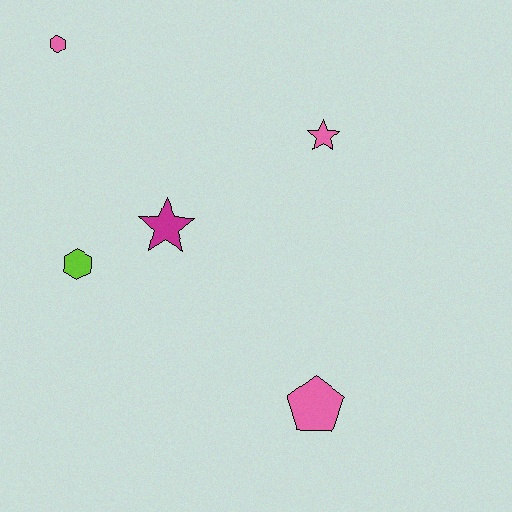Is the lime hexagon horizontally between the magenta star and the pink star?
No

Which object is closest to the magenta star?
The lime hexagon is closest to the magenta star.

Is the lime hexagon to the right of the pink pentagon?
No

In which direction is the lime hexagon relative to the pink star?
The lime hexagon is to the left of the pink star.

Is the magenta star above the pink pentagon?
Yes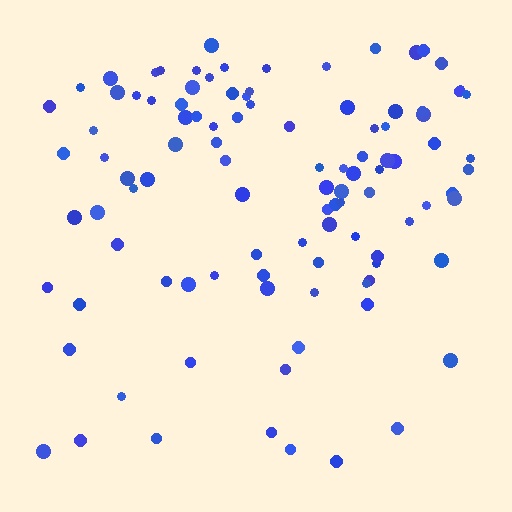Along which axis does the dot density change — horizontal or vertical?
Vertical.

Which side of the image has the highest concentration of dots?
The top.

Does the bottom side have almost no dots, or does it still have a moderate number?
Still a moderate number, just noticeably fewer than the top.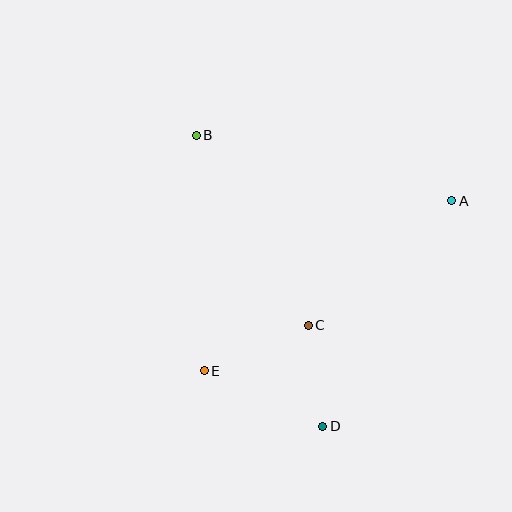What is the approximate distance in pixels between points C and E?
The distance between C and E is approximately 113 pixels.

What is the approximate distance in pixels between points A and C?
The distance between A and C is approximately 190 pixels.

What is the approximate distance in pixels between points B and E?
The distance between B and E is approximately 235 pixels.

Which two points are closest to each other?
Points C and D are closest to each other.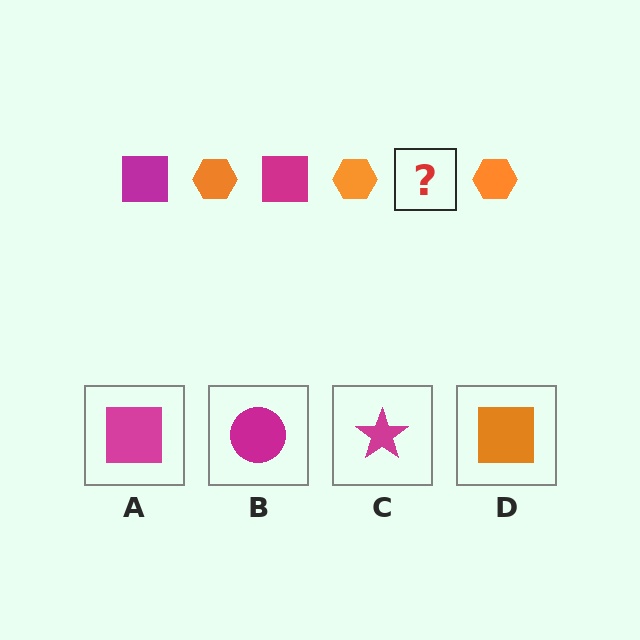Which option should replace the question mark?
Option A.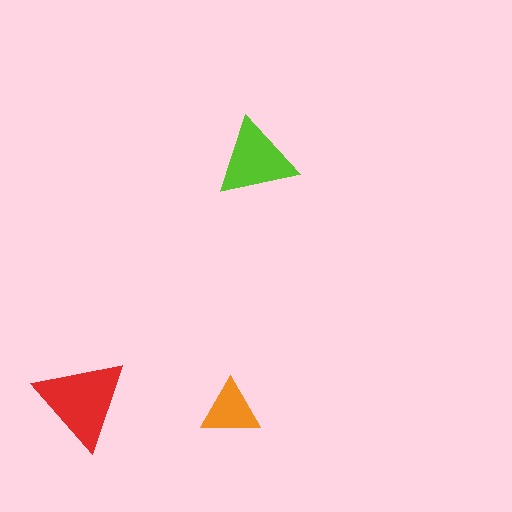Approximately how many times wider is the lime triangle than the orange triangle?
About 1.5 times wider.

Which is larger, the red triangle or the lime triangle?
The red one.